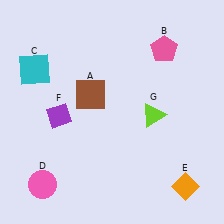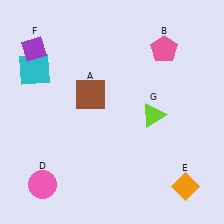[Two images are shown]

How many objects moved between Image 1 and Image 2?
1 object moved between the two images.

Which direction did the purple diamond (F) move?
The purple diamond (F) moved up.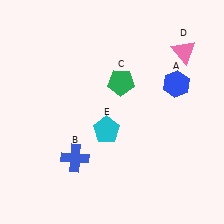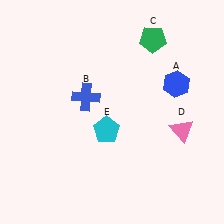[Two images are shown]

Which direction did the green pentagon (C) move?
The green pentagon (C) moved up.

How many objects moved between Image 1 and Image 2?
3 objects moved between the two images.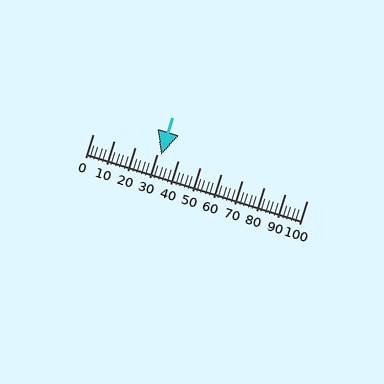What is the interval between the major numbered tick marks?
The major tick marks are spaced 10 units apart.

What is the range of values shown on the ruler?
The ruler shows values from 0 to 100.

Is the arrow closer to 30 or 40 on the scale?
The arrow is closer to 30.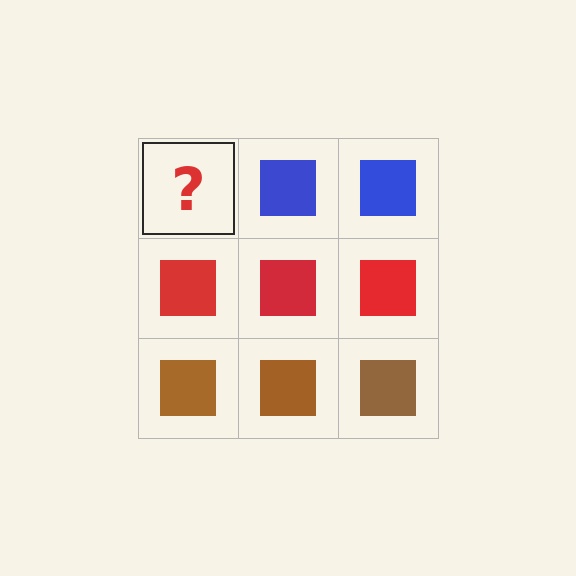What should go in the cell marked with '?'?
The missing cell should contain a blue square.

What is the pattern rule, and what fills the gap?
The rule is that each row has a consistent color. The gap should be filled with a blue square.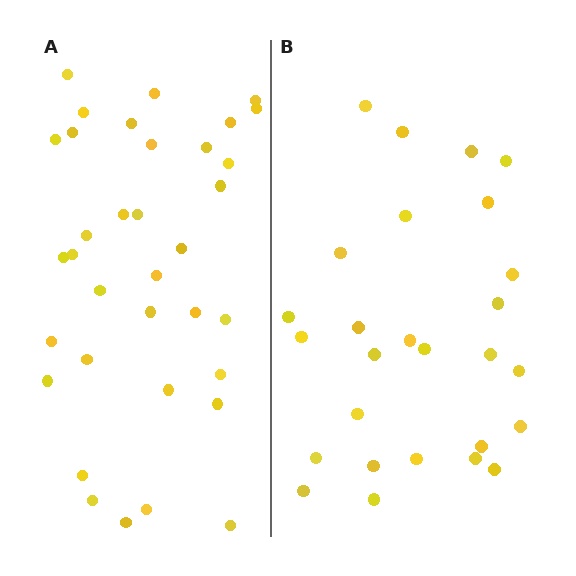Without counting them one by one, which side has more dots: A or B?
Region A (the left region) has more dots.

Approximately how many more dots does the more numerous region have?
Region A has roughly 8 or so more dots than region B.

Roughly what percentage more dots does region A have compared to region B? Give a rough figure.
About 30% more.